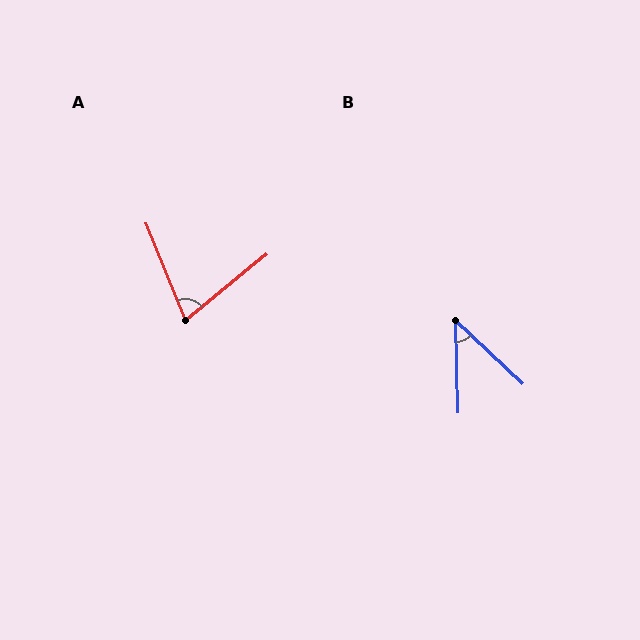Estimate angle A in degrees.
Approximately 73 degrees.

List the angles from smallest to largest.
B (45°), A (73°).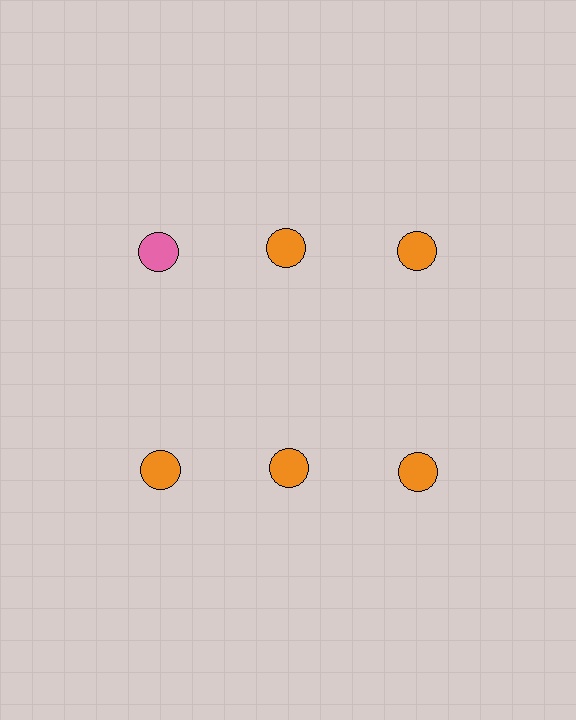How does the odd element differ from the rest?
It has a different color: pink instead of orange.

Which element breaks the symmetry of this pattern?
The pink circle in the top row, leftmost column breaks the symmetry. All other shapes are orange circles.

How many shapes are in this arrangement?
There are 6 shapes arranged in a grid pattern.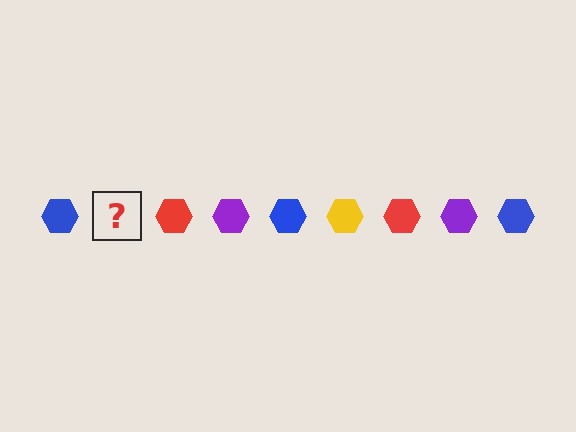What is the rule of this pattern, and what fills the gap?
The rule is that the pattern cycles through blue, yellow, red, purple hexagons. The gap should be filled with a yellow hexagon.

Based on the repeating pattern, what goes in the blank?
The blank should be a yellow hexagon.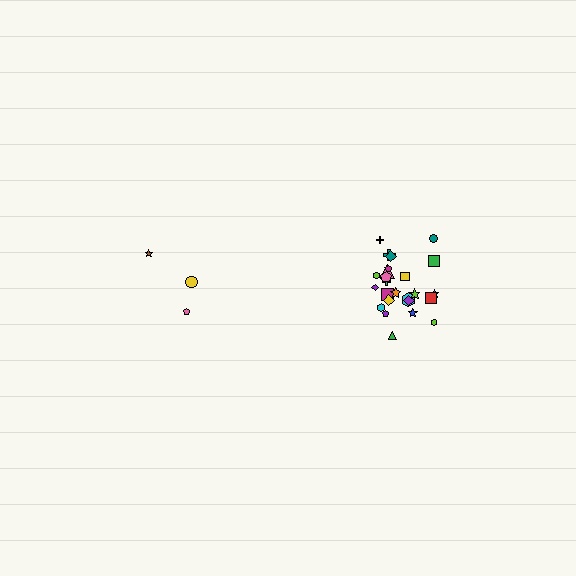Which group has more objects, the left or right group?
The right group.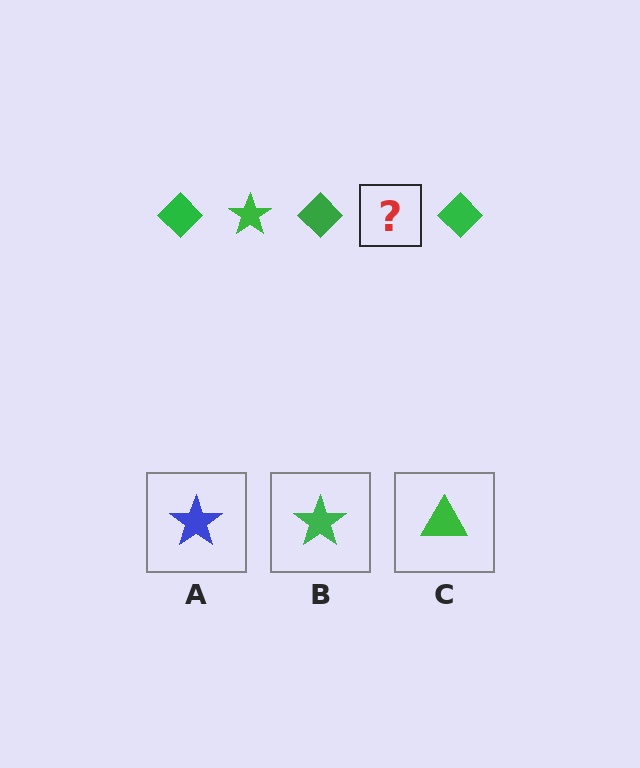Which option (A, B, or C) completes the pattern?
B.